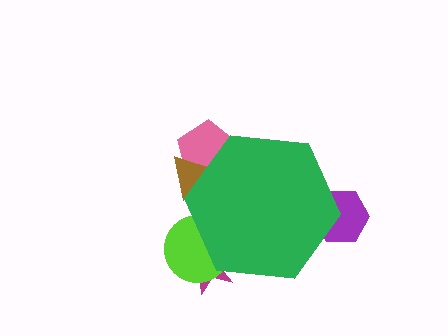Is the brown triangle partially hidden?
Yes, the brown triangle is partially hidden behind the green hexagon.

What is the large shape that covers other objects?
A green hexagon.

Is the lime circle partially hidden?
Yes, the lime circle is partially hidden behind the green hexagon.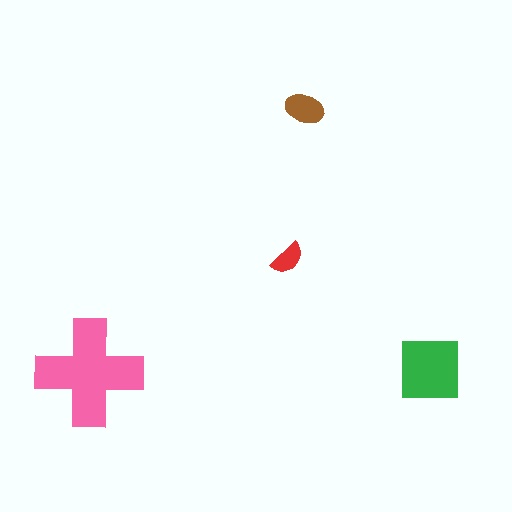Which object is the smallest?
The red semicircle.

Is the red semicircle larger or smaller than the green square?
Smaller.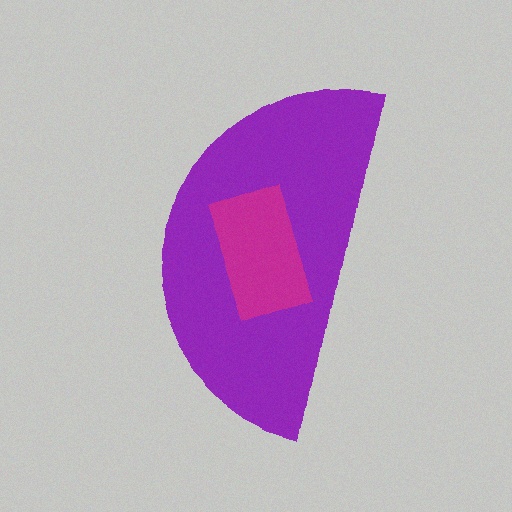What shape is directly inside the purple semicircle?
The magenta rectangle.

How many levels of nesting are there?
2.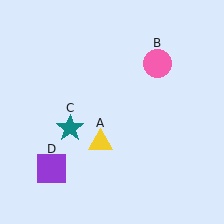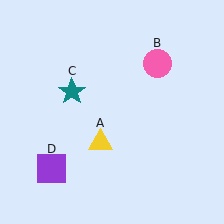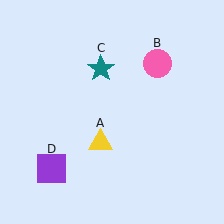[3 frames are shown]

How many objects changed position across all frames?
1 object changed position: teal star (object C).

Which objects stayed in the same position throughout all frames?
Yellow triangle (object A) and pink circle (object B) and purple square (object D) remained stationary.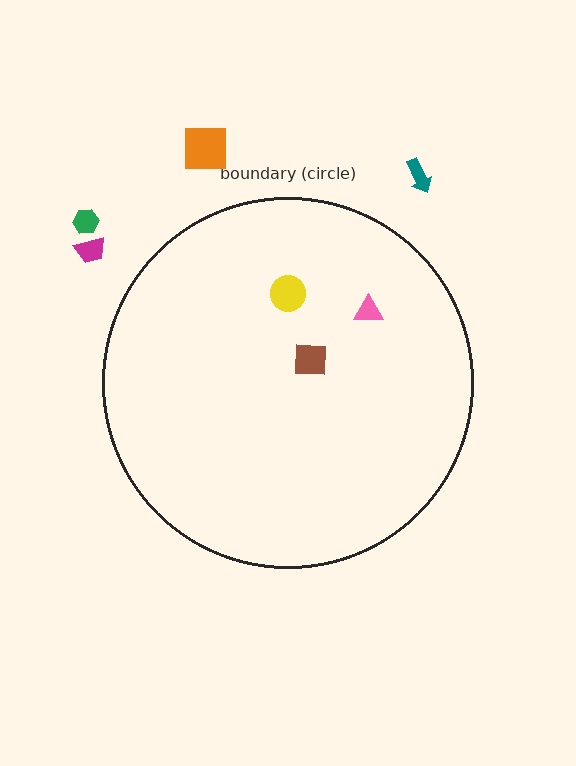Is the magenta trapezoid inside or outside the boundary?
Outside.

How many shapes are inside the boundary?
3 inside, 4 outside.